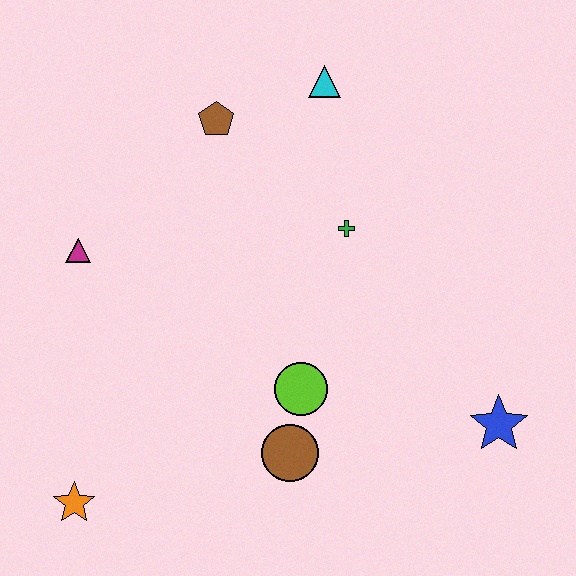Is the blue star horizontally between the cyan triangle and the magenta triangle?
No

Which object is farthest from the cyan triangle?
The orange star is farthest from the cyan triangle.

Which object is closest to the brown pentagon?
The cyan triangle is closest to the brown pentagon.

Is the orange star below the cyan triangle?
Yes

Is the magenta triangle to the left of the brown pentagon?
Yes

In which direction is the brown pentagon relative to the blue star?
The brown pentagon is above the blue star.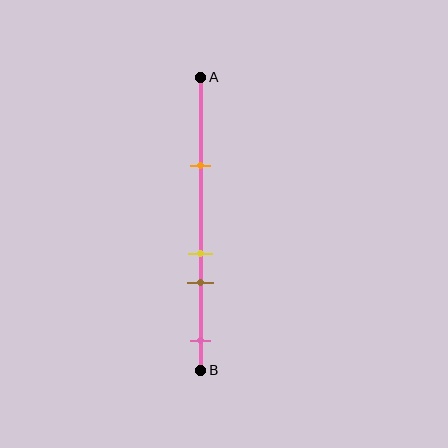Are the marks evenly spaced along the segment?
No, the marks are not evenly spaced.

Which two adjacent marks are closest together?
The yellow and brown marks are the closest adjacent pair.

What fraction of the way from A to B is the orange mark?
The orange mark is approximately 30% (0.3) of the way from A to B.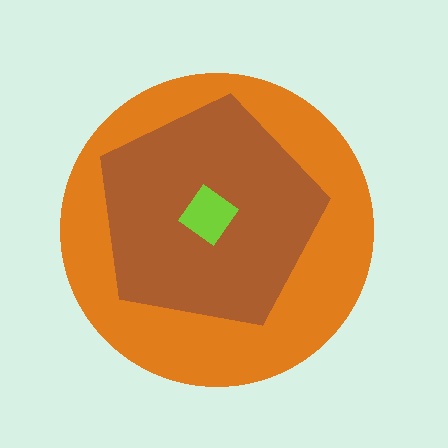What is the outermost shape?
The orange circle.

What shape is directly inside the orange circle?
The brown pentagon.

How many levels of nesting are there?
3.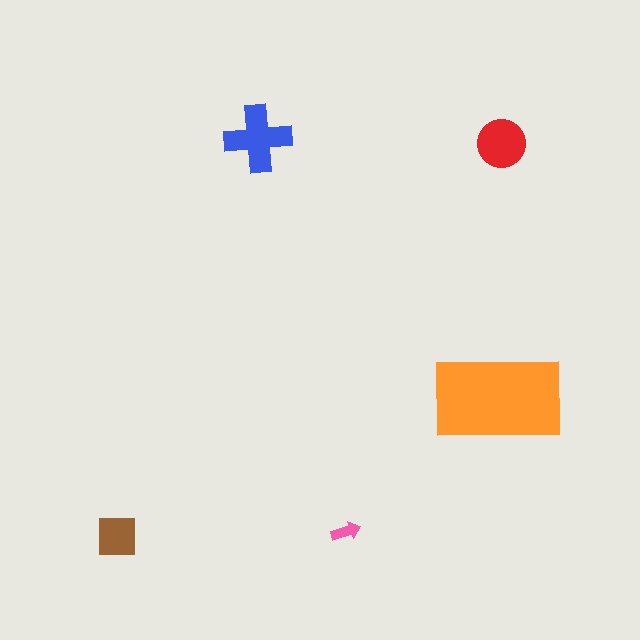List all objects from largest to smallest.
The orange rectangle, the blue cross, the red circle, the brown square, the pink arrow.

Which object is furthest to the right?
The red circle is rightmost.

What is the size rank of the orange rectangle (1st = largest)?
1st.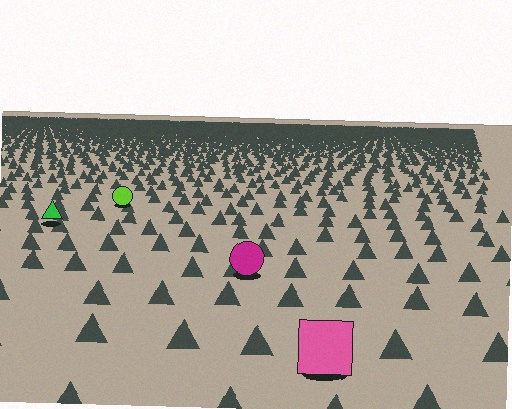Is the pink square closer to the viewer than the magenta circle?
Yes. The pink square is closer — you can tell from the texture gradient: the ground texture is coarser near it.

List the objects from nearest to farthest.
From nearest to farthest: the pink square, the magenta circle, the green triangle, the lime circle.